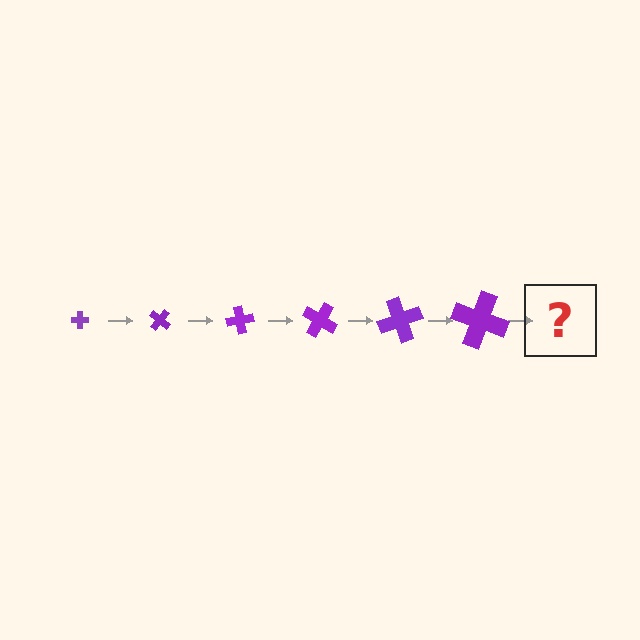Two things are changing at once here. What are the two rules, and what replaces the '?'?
The two rules are that the cross grows larger each step and it rotates 40 degrees each step. The '?' should be a cross, larger than the previous one and rotated 240 degrees from the start.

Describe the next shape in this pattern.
It should be a cross, larger than the previous one and rotated 240 degrees from the start.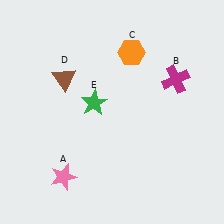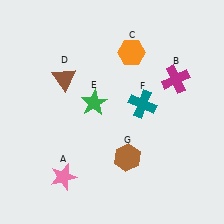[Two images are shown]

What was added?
A teal cross (F), a brown hexagon (G) were added in Image 2.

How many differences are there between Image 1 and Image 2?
There are 2 differences between the two images.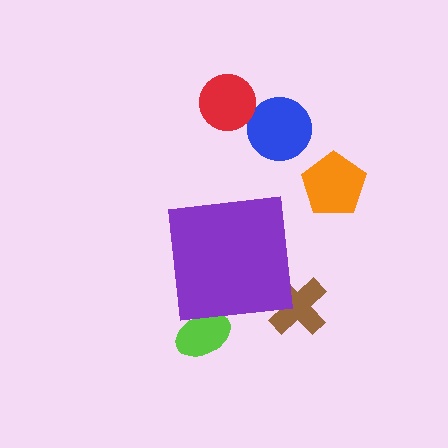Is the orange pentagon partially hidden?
No, the orange pentagon is fully visible.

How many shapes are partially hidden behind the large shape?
2 shapes are partially hidden.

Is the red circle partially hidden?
No, the red circle is fully visible.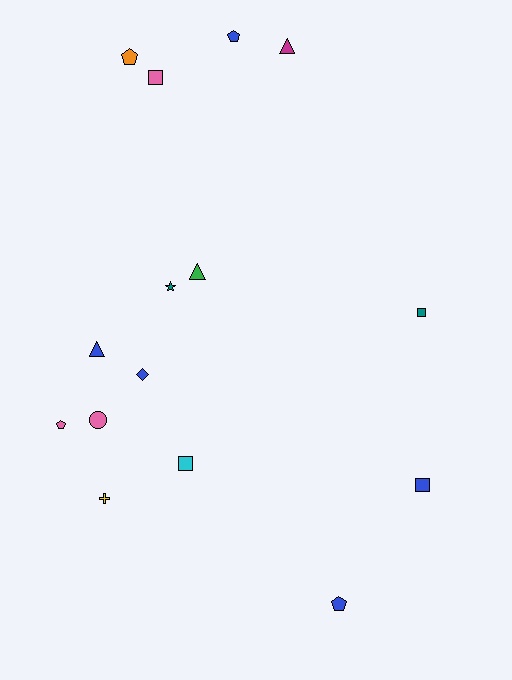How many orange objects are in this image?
There is 1 orange object.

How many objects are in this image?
There are 15 objects.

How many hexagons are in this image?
There are no hexagons.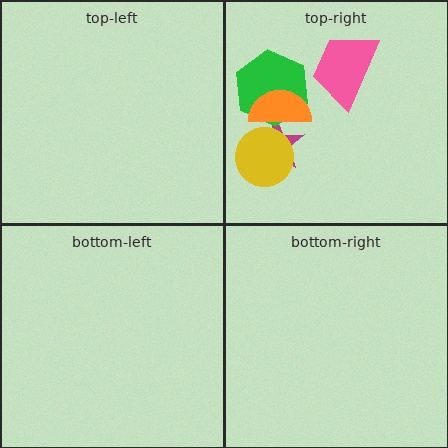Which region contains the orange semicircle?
The top-right region.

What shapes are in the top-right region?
The pink trapezoid, the magenta star, the green hexagon, the orange semicircle, the yellow circle.